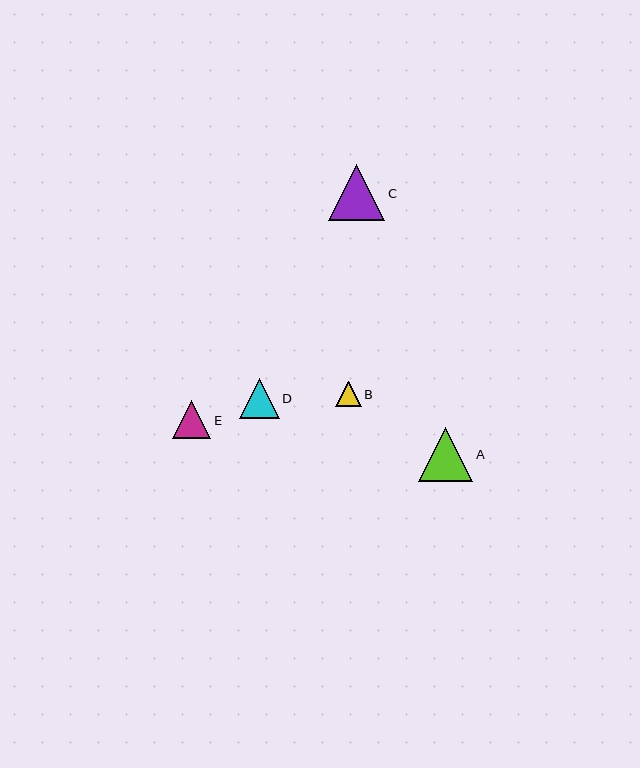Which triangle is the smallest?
Triangle B is the smallest with a size of approximately 26 pixels.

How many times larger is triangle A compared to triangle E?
Triangle A is approximately 1.4 times the size of triangle E.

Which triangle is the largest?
Triangle C is the largest with a size of approximately 57 pixels.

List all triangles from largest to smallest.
From largest to smallest: C, A, D, E, B.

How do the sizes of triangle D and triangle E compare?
Triangle D and triangle E are approximately the same size.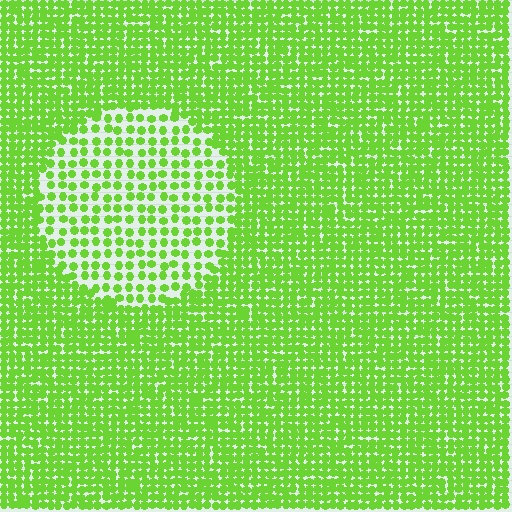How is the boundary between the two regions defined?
The boundary is defined by a change in element density (approximately 2.1x ratio). All elements are the same color, size, and shape.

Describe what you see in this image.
The image contains small lime elements arranged at two different densities. A circle-shaped region is visible where the elements are less densely packed than the surrounding area.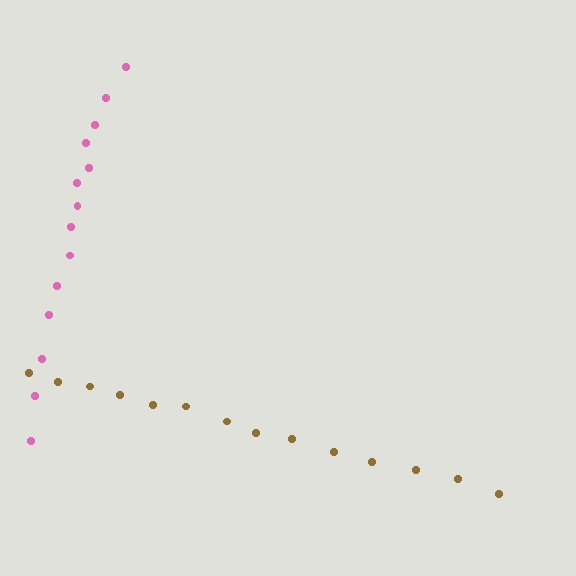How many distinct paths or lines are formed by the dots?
There are 2 distinct paths.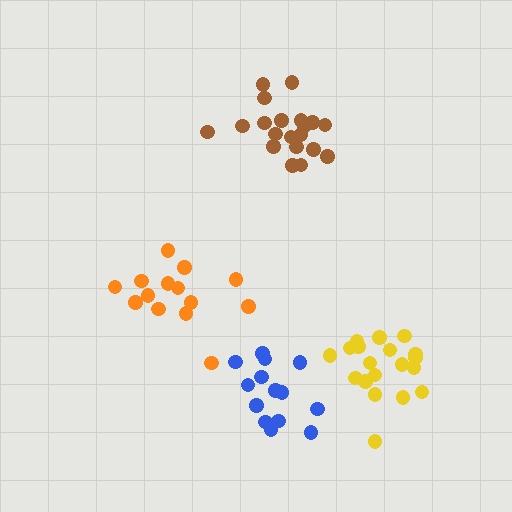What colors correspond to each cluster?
The clusters are colored: blue, yellow, brown, orange.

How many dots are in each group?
Group 1: 14 dots, Group 2: 19 dots, Group 3: 20 dots, Group 4: 14 dots (67 total).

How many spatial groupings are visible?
There are 4 spatial groupings.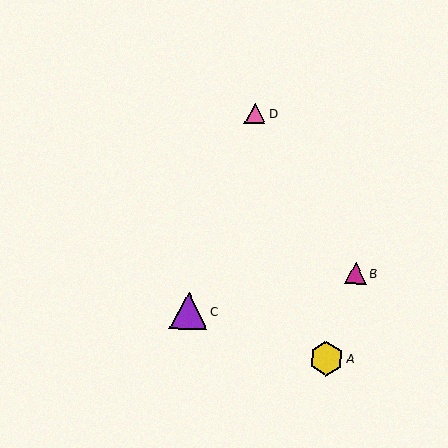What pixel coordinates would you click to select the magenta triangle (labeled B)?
Click at (356, 273) to select the magenta triangle B.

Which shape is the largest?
The purple triangle (labeled C) is the largest.